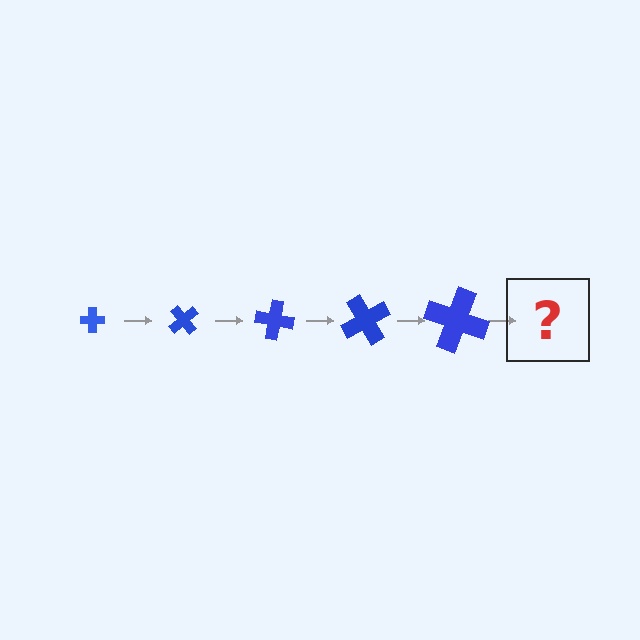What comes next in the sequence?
The next element should be a cross, larger than the previous one and rotated 250 degrees from the start.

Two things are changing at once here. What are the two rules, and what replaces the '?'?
The two rules are that the cross grows larger each step and it rotates 50 degrees each step. The '?' should be a cross, larger than the previous one and rotated 250 degrees from the start.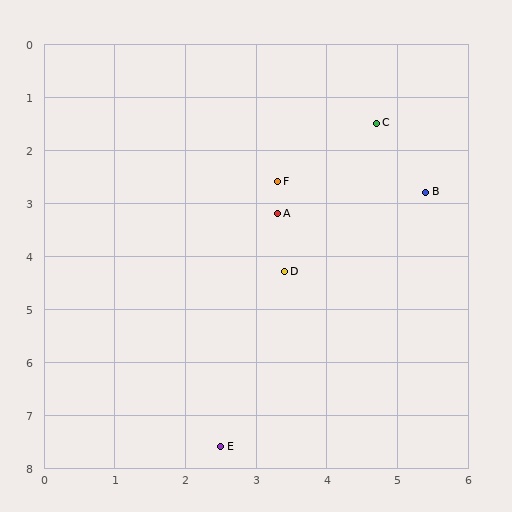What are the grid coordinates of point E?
Point E is at approximately (2.5, 7.6).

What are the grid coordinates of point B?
Point B is at approximately (5.4, 2.8).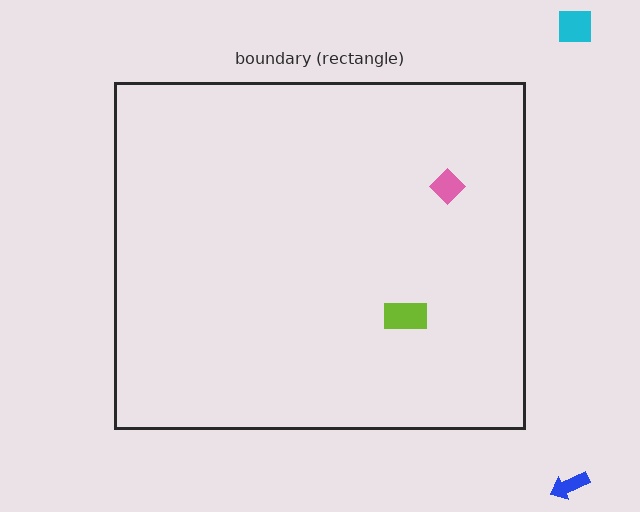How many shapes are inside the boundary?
2 inside, 2 outside.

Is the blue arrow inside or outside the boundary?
Outside.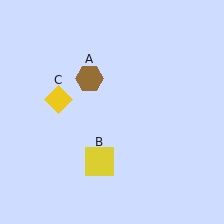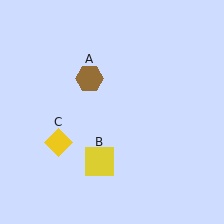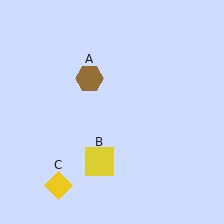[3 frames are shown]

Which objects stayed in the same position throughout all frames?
Brown hexagon (object A) and yellow square (object B) remained stationary.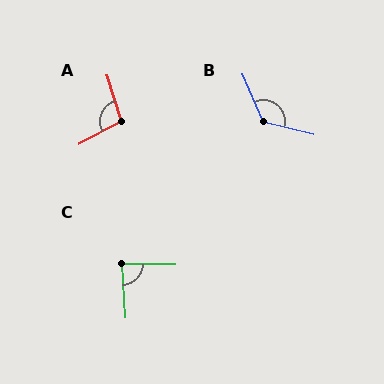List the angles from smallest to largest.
C (86°), A (100°), B (127°).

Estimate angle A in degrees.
Approximately 100 degrees.